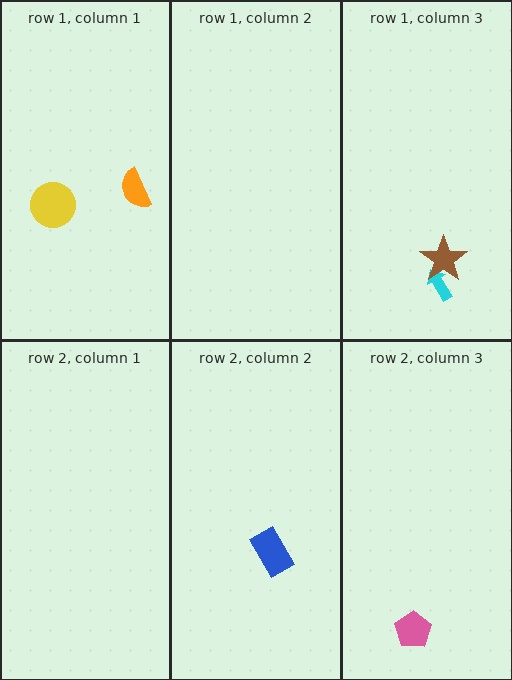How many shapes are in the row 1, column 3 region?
2.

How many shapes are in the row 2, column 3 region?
1.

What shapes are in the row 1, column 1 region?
The yellow circle, the orange semicircle.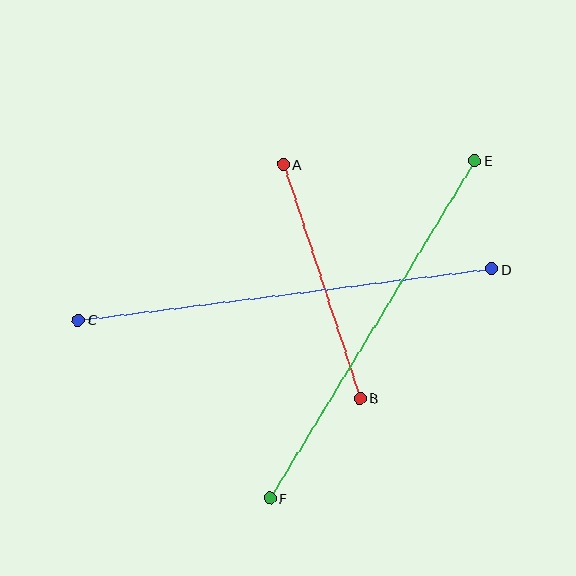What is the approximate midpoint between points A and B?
The midpoint is at approximately (322, 281) pixels.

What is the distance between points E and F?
The distance is approximately 395 pixels.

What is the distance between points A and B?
The distance is approximately 246 pixels.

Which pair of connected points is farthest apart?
Points C and D are farthest apart.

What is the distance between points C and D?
The distance is approximately 416 pixels.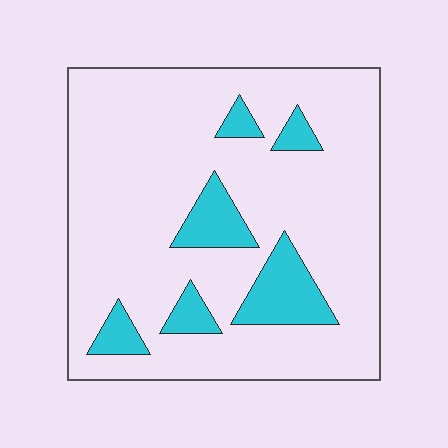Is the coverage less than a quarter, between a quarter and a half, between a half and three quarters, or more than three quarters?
Less than a quarter.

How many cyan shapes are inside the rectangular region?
6.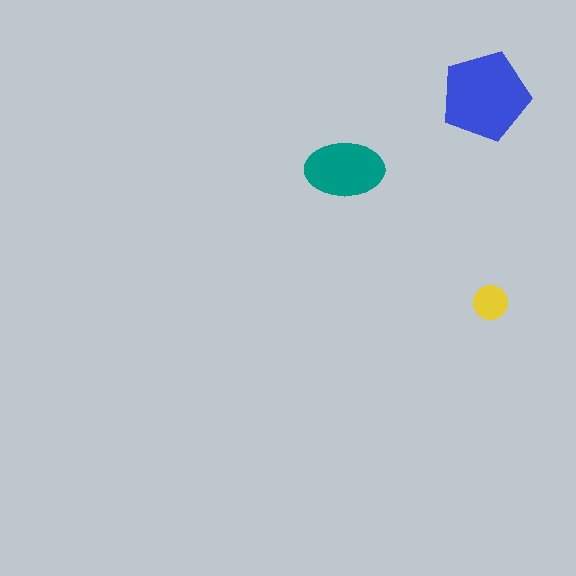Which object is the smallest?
The yellow circle.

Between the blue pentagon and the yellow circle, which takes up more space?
The blue pentagon.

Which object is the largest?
The blue pentagon.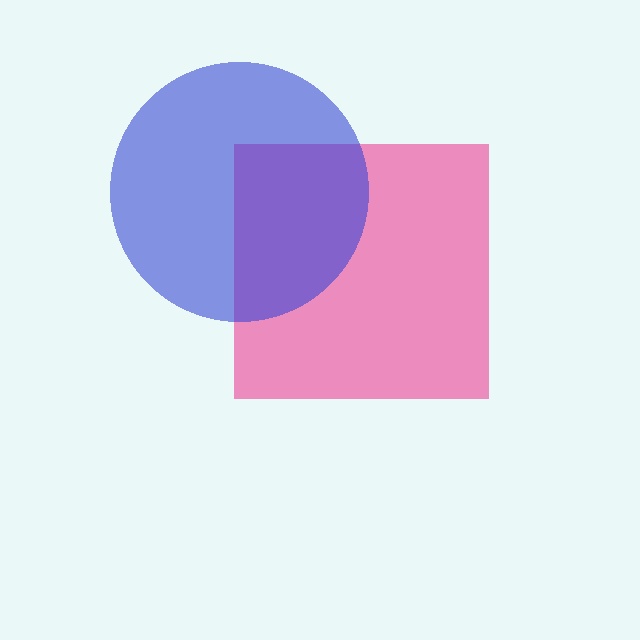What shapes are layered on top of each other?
The layered shapes are: a pink square, a blue circle.